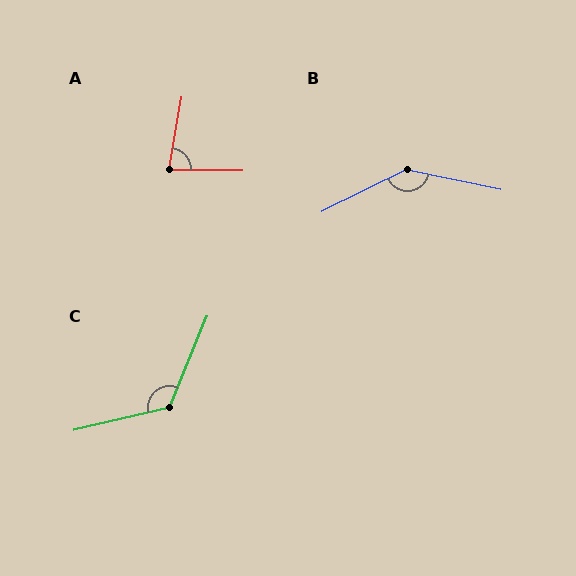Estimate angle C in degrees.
Approximately 126 degrees.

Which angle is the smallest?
A, at approximately 81 degrees.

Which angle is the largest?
B, at approximately 142 degrees.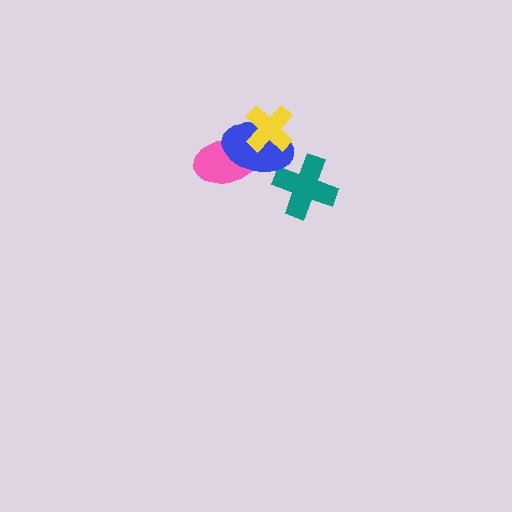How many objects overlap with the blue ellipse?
3 objects overlap with the blue ellipse.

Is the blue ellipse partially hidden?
Yes, it is partially covered by another shape.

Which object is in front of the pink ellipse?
The blue ellipse is in front of the pink ellipse.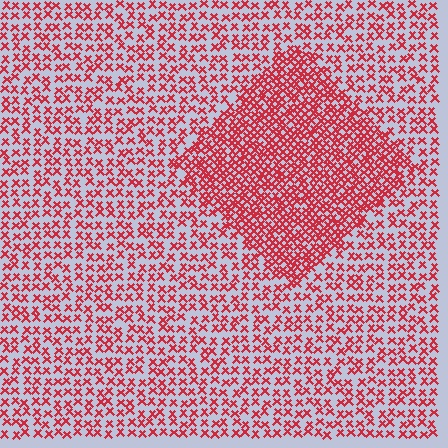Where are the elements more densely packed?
The elements are more densely packed inside the diamond boundary.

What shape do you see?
I see a diamond.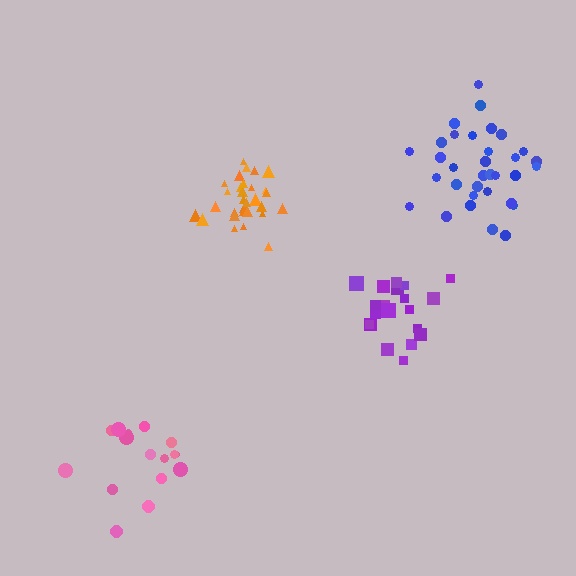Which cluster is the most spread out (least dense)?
Pink.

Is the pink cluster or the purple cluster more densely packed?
Purple.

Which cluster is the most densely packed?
Orange.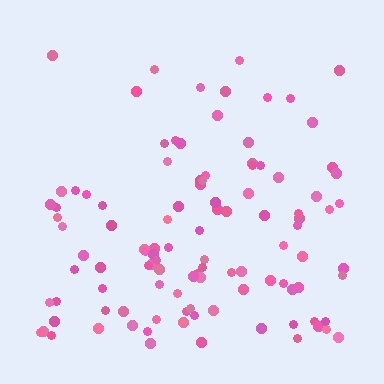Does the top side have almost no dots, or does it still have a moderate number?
Still a moderate number, just noticeably fewer than the bottom.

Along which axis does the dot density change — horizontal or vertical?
Vertical.